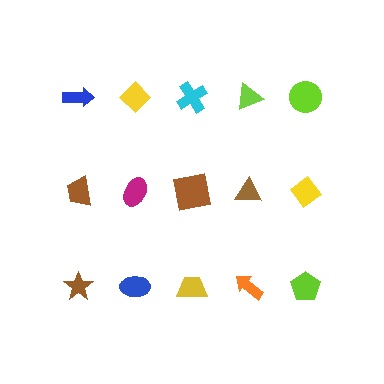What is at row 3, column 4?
An orange arrow.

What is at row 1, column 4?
A lime triangle.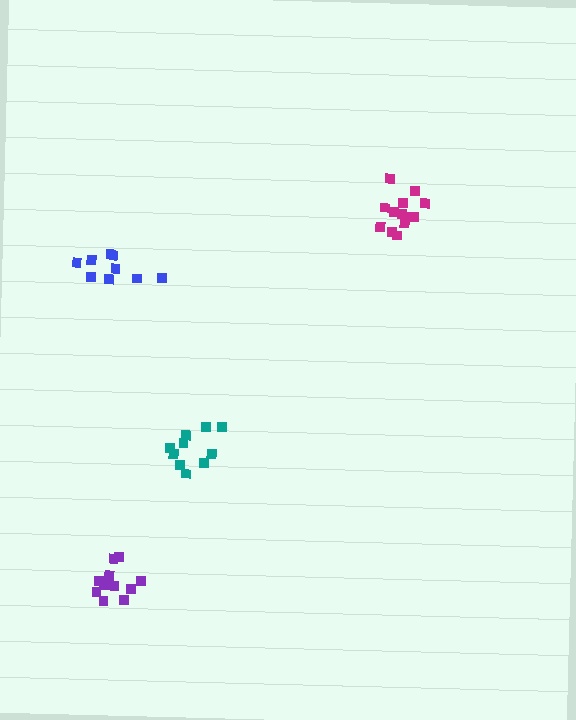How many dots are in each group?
Group 1: 9 dots, Group 2: 14 dots, Group 3: 10 dots, Group 4: 12 dots (45 total).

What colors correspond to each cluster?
The clusters are colored: blue, magenta, teal, purple.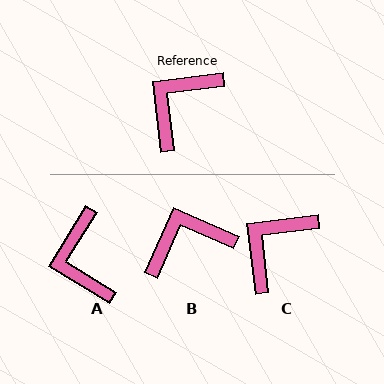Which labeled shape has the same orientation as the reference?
C.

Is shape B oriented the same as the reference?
No, it is off by about 31 degrees.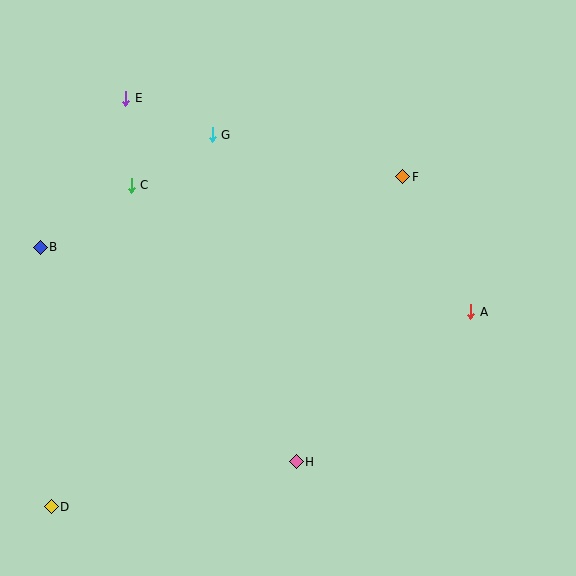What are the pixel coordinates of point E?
Point E is at (126, 98).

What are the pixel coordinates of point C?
Point C is at (131, 185).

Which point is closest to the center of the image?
Point F at (403, 177) is closest to the center.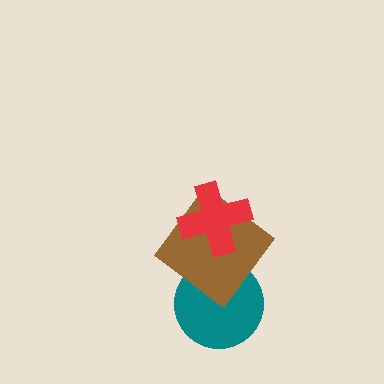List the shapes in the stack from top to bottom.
From top to bottom: the red cross, the brown diamond, the teal circle.